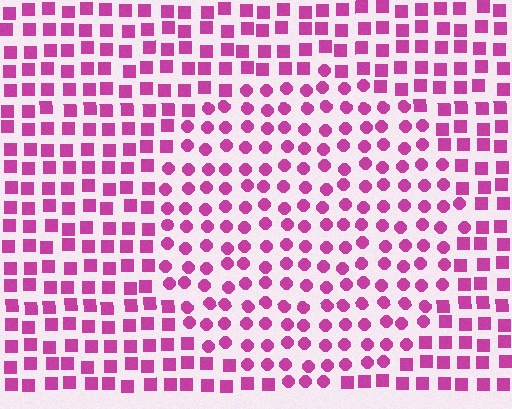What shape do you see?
I see a circle.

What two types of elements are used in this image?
The image uses circles inside the circle region and squares outside it.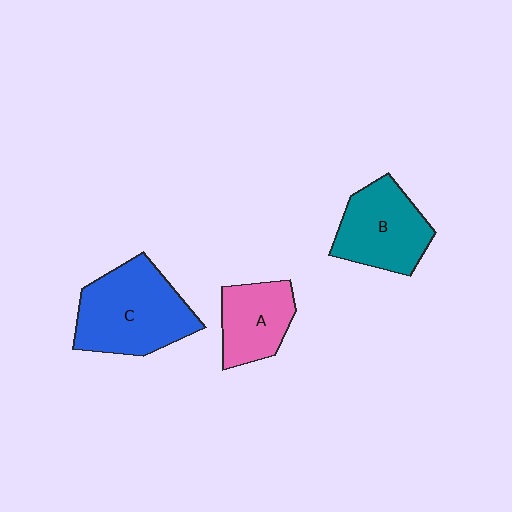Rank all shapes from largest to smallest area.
From largest to smallest: C (blue), B (teal), A (pink).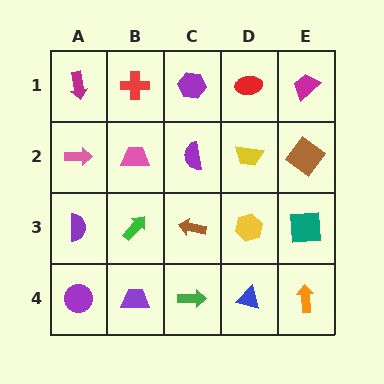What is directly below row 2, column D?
A yellow hexagon.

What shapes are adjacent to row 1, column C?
A purple semicircle (row 2, column C), a red cross (row 1, column B), a red ellipse (row 1, column D).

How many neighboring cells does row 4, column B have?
3.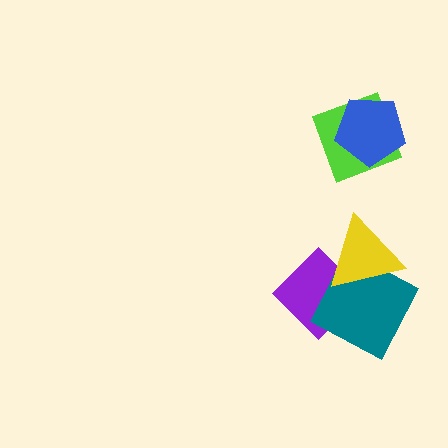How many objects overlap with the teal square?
2 objects overlap with the teal square.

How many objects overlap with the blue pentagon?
1 object overlaps with the blue pentagon.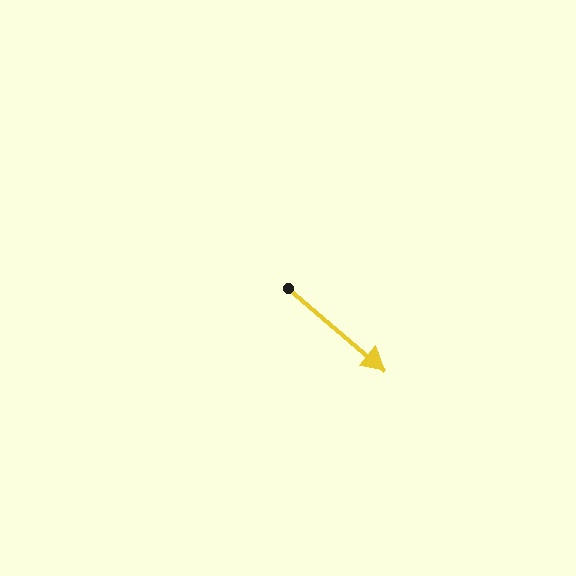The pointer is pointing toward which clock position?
Roughly 4 o'clock.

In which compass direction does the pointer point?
Southeast.